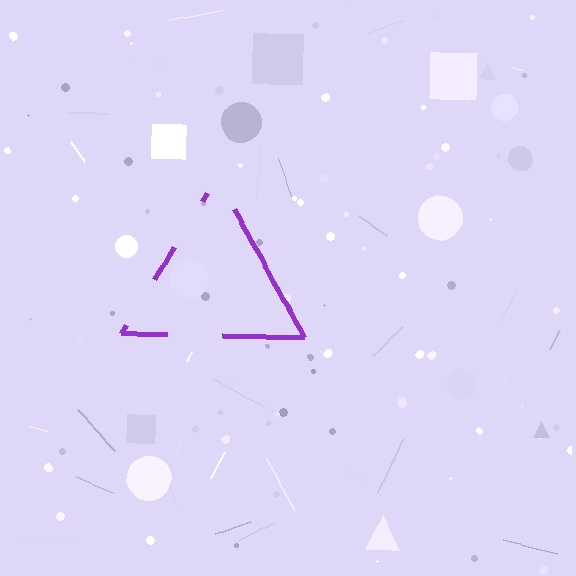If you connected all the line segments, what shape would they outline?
They would outline a triangle.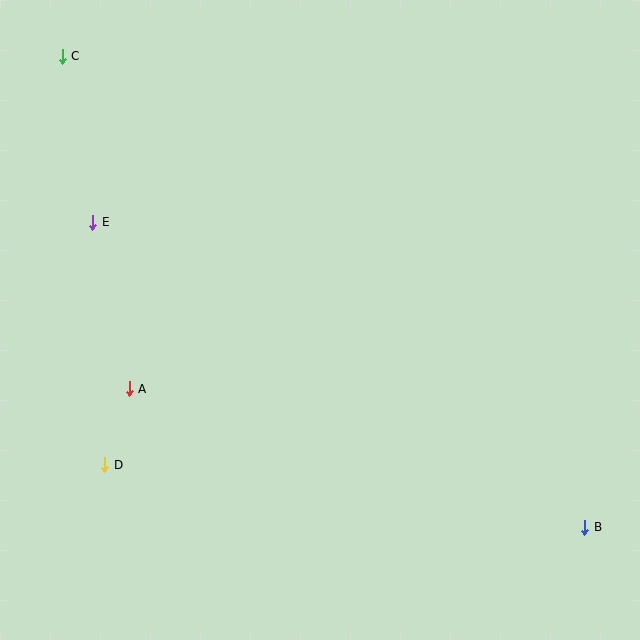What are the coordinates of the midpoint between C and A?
The midpoint between C and A is at (96, 222).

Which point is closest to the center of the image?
Point A at (129, 389) is closest to the center.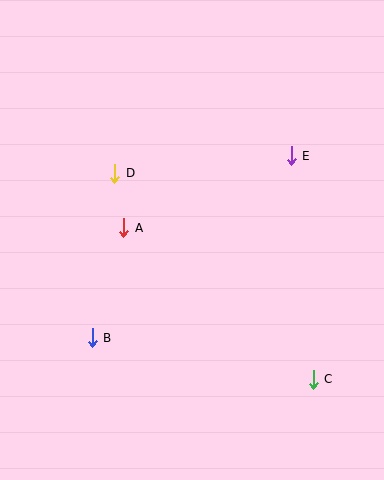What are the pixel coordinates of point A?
Point A is at (124, 228).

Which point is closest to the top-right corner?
Point E is closest to the top-right corner.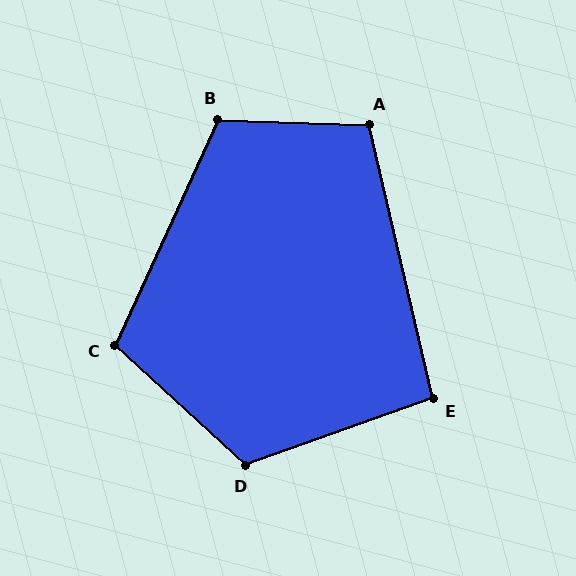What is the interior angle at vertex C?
Approximately 108 degrees (obtuse).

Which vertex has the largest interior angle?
D, at approximately 118 degrees.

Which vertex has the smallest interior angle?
E, at approximately 96 degrees.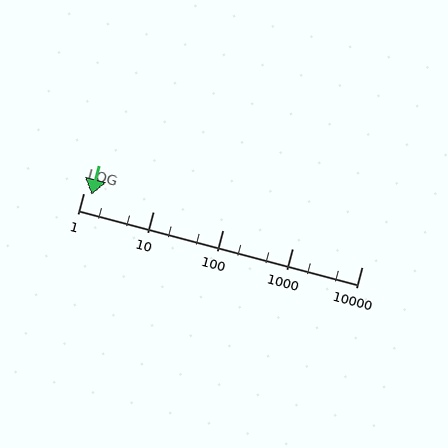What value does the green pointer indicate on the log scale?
The pointer indicates approximately 1.3.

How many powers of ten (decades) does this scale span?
The scale spans 4 decades, from 1 to 10000.